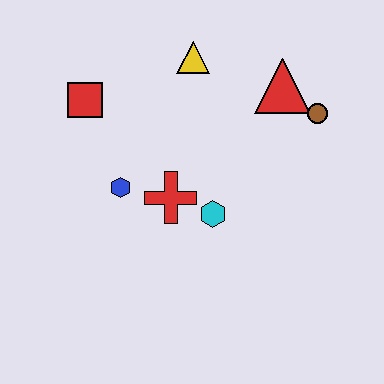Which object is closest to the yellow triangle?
The red triangle is closest to the yellow triangle.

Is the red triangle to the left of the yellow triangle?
No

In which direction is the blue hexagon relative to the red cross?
The blue hexagon is to the left of the red cross.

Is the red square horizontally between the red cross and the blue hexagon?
No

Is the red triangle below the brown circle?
No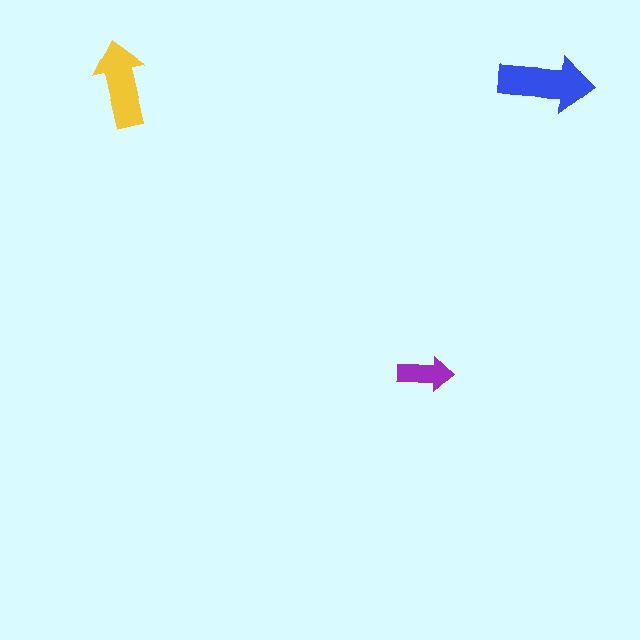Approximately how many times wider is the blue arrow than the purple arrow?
About 1.5 times wider.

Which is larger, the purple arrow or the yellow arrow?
The yellow one.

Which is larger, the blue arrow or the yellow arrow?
The blue one.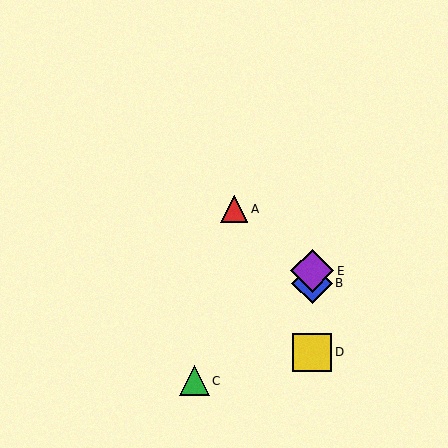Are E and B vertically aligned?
Yes, both are at x≈312.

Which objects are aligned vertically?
Objects B, D, E are aligned vertically.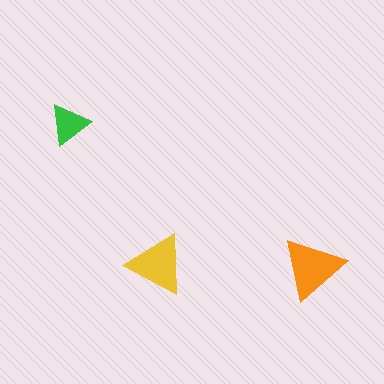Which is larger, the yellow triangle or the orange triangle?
The orange one.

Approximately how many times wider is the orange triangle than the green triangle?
About 1.5 times wider.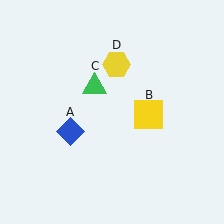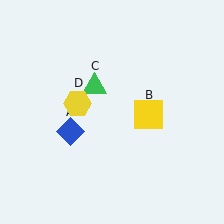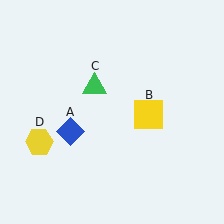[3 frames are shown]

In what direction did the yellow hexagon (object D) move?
The yellow hexagon (object D) moved down and to the left.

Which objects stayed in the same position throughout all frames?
Blue diamond (object A) and yellow square (object B) and green triangle (object C) remained stationary.